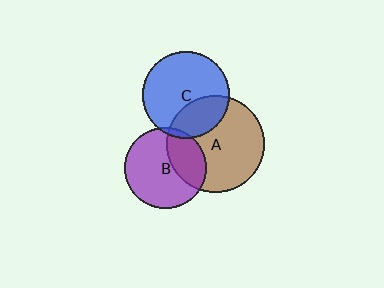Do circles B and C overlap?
Yes.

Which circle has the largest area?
Circle A (brown).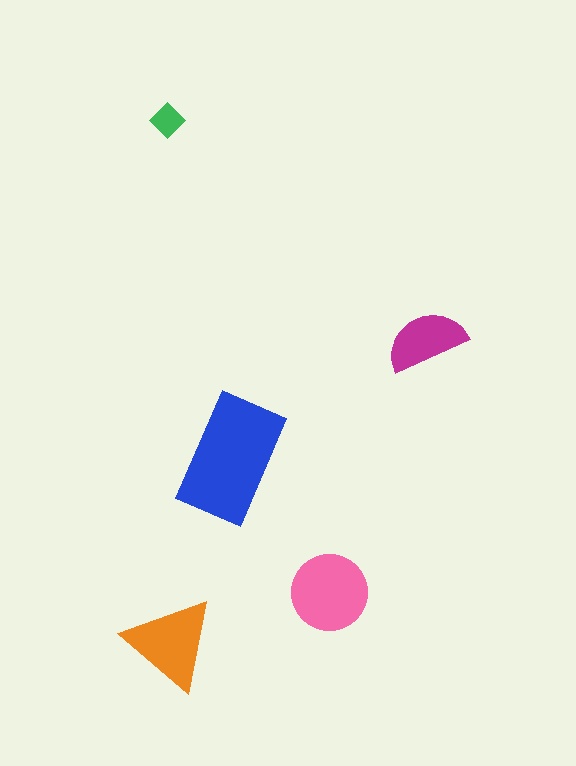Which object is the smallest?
The green diamond.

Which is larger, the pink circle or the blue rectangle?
The blue rectangle.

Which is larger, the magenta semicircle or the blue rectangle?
The blue rectangle.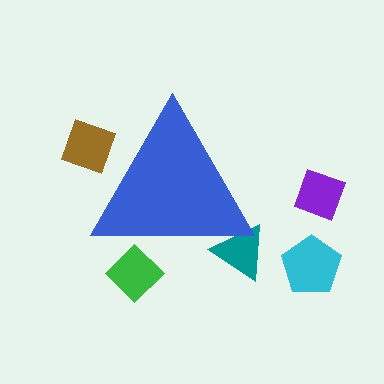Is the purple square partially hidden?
No, the purple square is fully visible.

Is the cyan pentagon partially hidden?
No, the cyan pentagon is fully visible.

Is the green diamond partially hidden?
Yes, the green diamond is partially hidden behind the blue triangle.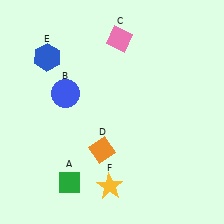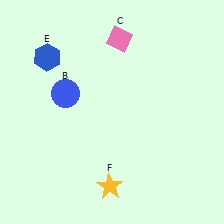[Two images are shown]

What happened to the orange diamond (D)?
The orange diamond (D) was removed in Image 2. It was in the bottom-left area of Image 1.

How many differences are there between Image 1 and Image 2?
There are 2 differences between the two images.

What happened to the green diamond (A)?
The green diamond (A) was removed in Image 2. It was in the bottom-left area of Image 1.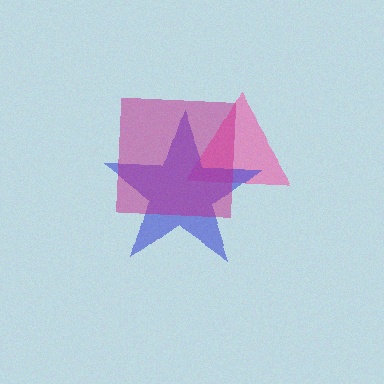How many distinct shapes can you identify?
There are 3 distinct shapes: a pink triangle, a blue star, a magenta square.